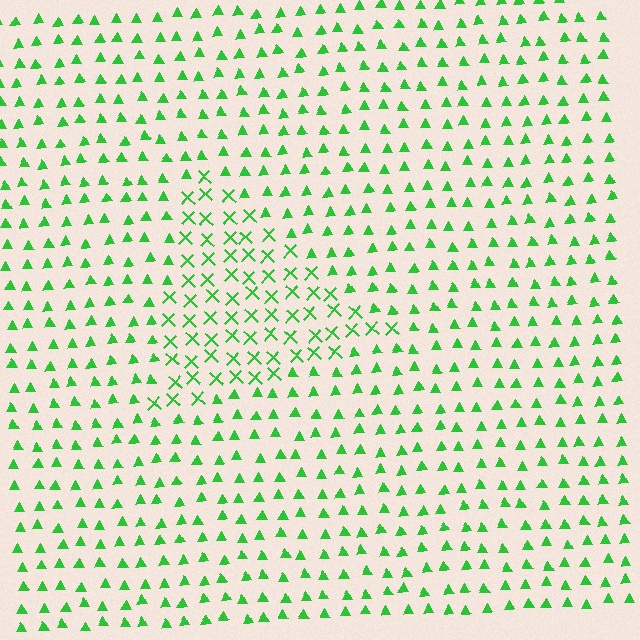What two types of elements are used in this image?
The image uses X marks inside the triangle region and triangles outside it.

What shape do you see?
I see a triangle.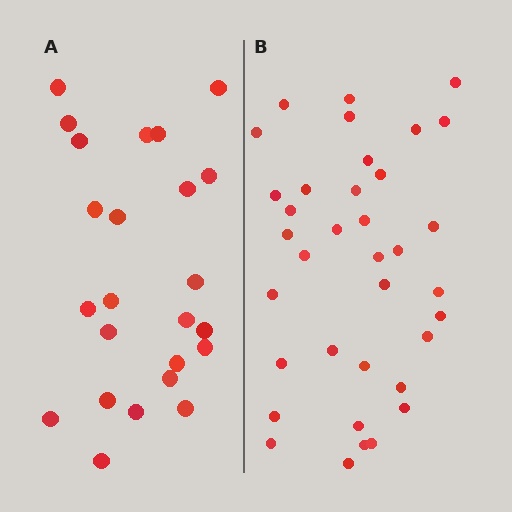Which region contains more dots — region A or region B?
Region B (the right region) has more dots.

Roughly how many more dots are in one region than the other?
Region B has roughly 12 or so more dots than region A.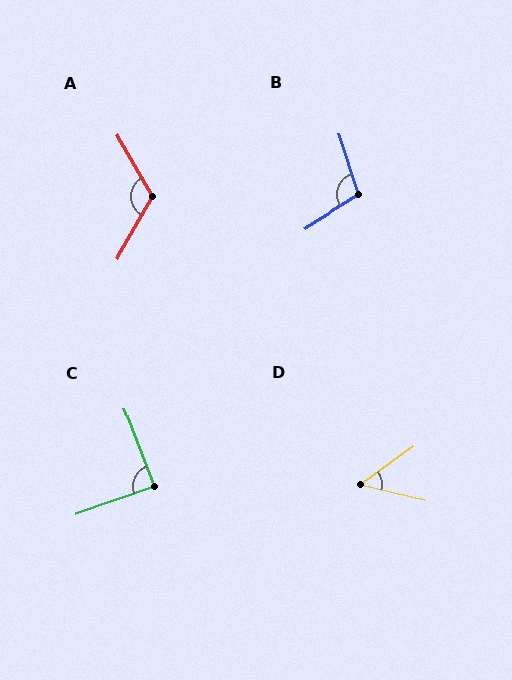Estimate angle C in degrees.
Approximately 89 degrees.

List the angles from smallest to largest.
D (49°), C (89°), B (104°), A (121°).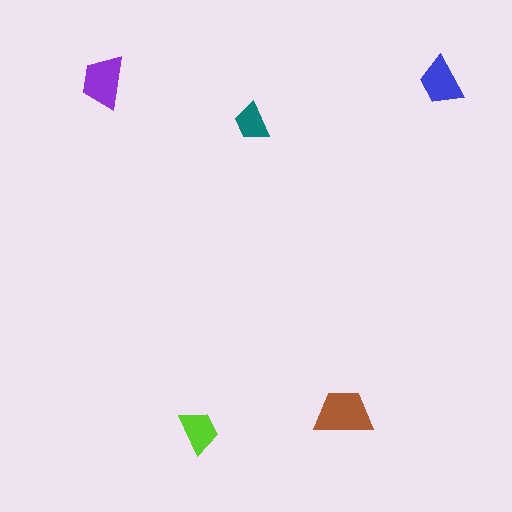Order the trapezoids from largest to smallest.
the brown one, the purple one, the blue one, the lime one, the teal one.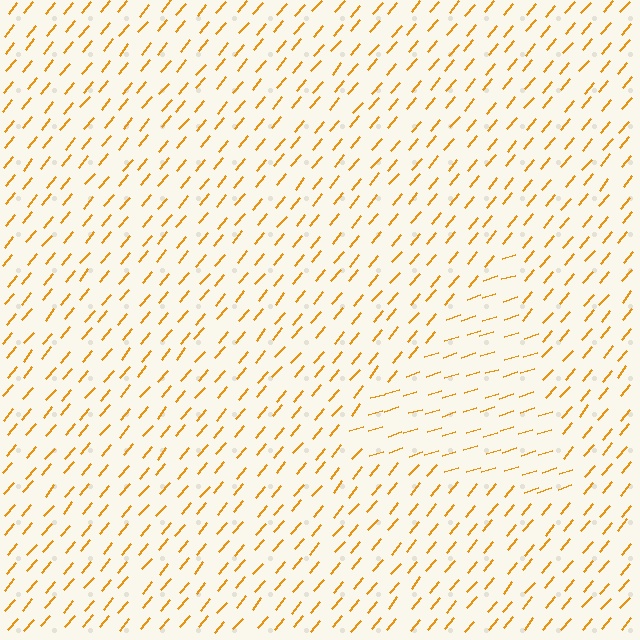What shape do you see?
I see a triangle.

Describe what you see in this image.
The image is filled with small orange line segments. A triangle region in the image has lines oriented differently from the surrounding lines, creating a visible texture boundary.